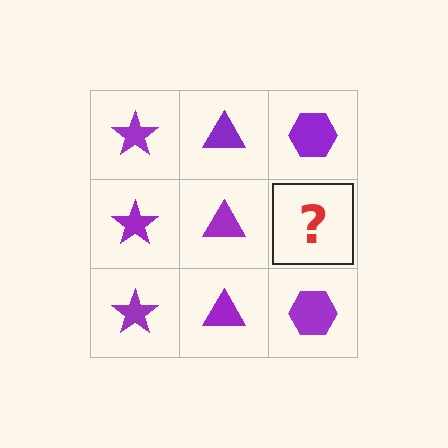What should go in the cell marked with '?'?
The missing cell should contain a purple hexagon.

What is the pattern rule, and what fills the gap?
The rule is that each column has a consistent shape. The gap should be filled with a purple hexagon.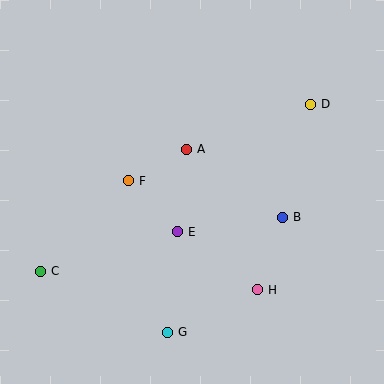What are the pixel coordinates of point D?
Point D is at (310, 104).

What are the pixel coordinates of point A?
Point A is at (186, 149).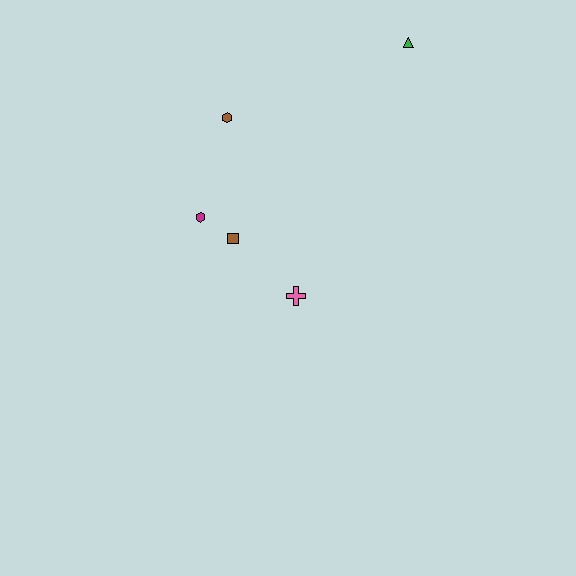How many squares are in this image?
There is 1 square.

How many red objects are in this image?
There are no red objects.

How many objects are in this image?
There are 5 objects.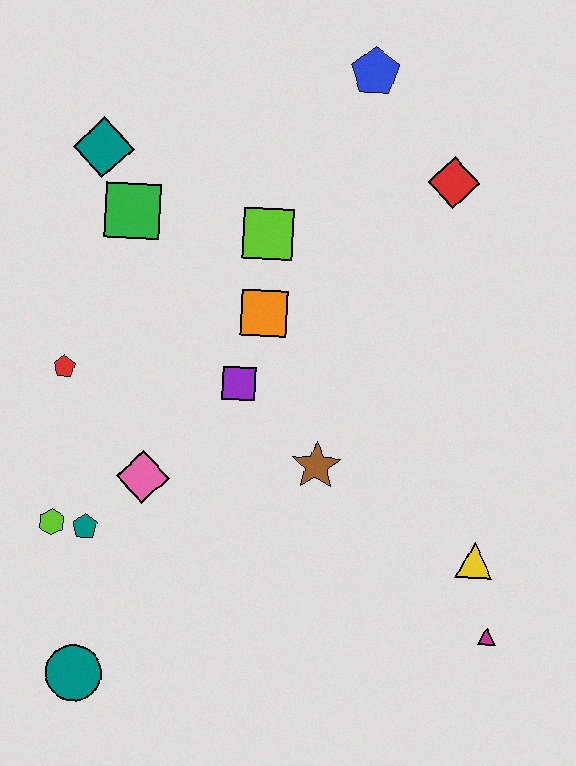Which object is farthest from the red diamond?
The teal circle is farthest from the red diamond.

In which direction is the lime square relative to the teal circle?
The lime square is above the teal circle.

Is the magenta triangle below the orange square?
Yes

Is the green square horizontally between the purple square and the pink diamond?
No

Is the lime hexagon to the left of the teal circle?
Yes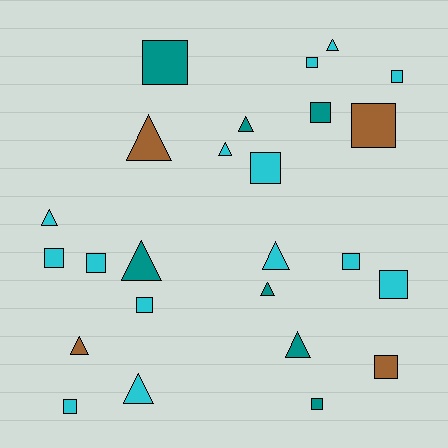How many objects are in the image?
There are 25 objects.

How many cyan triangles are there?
There are 5 cyan triangles.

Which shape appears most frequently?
Square, with 14 objects.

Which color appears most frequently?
Cyan, with 14 objects.